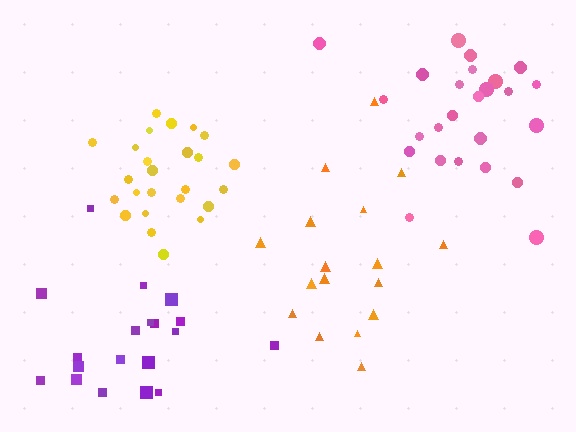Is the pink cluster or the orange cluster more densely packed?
Pink.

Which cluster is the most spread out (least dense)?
Orange.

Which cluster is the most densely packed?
Yellow.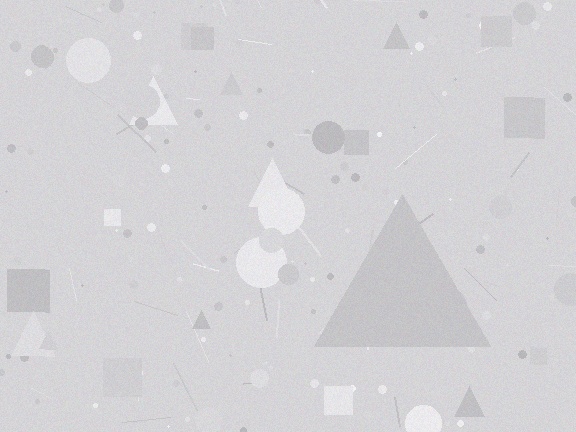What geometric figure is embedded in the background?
A triangle is embedded in the background.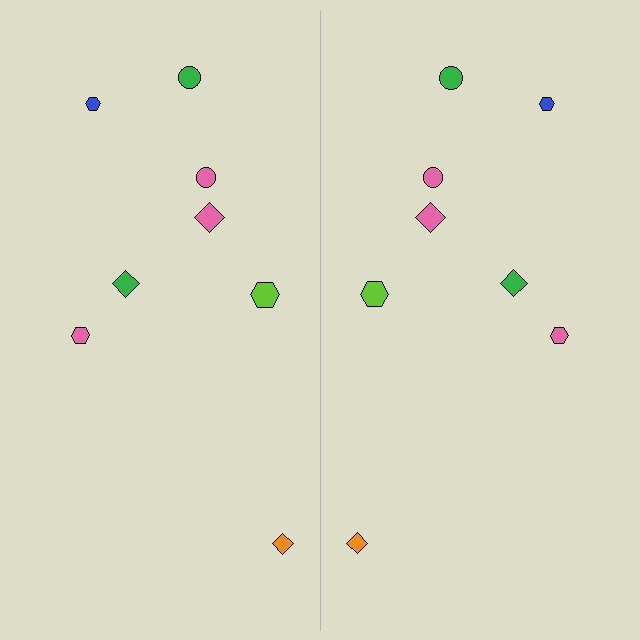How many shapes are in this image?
There are 16 shapes in this image.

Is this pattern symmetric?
Yes, this pattern has bilateral (reflection) symmetry.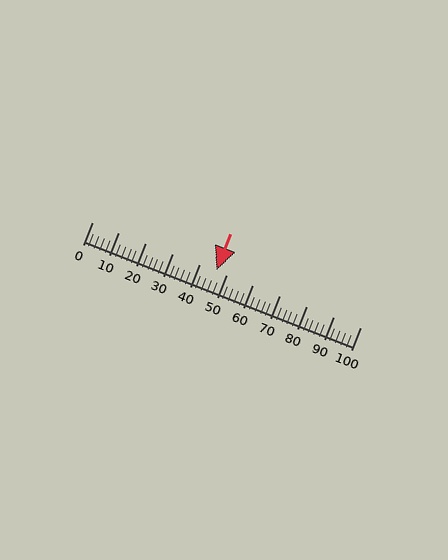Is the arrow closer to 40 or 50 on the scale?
The arrow is closer to 50.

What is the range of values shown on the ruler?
The ruler shows values from 0 to 100.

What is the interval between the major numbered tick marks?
The major tick marks are spaced 10 units apart.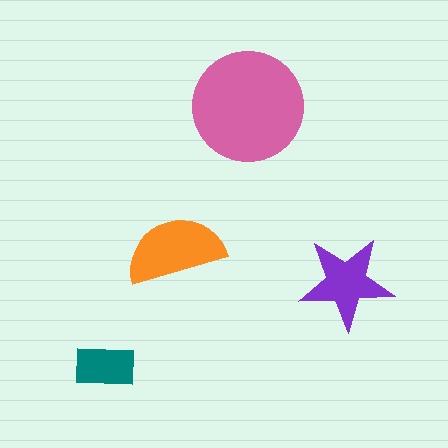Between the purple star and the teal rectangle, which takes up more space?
The purple star.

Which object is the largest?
The pink circle.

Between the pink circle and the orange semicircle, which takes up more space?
The pink circle.